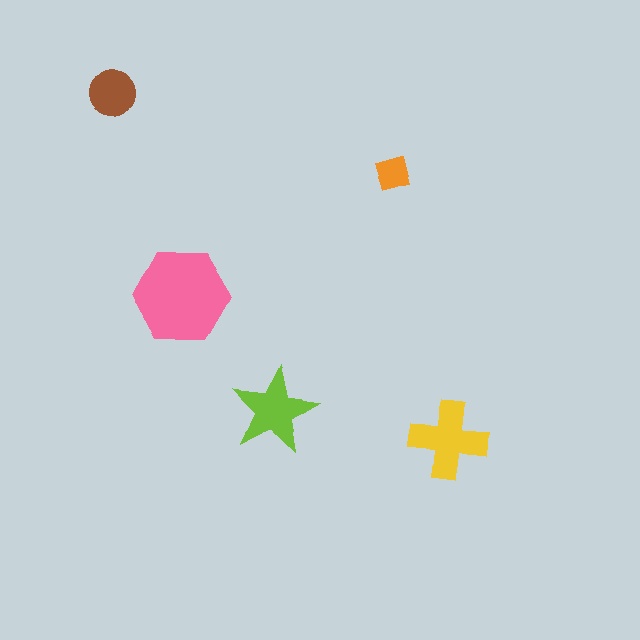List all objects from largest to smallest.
The pink hexagon, the yellow cross, the lime star, the brown circle, the orange diamond.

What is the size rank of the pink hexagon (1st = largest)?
1st.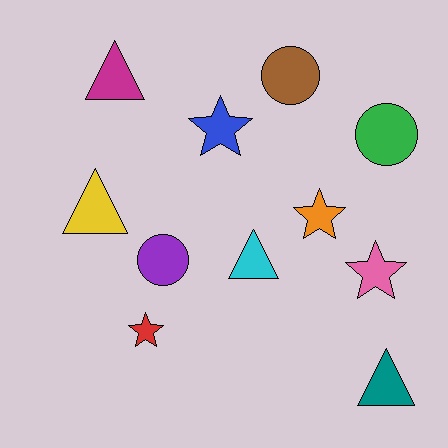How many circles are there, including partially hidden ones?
There are 3 circles.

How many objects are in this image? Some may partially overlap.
There are 11 objects.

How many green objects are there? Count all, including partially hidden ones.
There is 1 green object.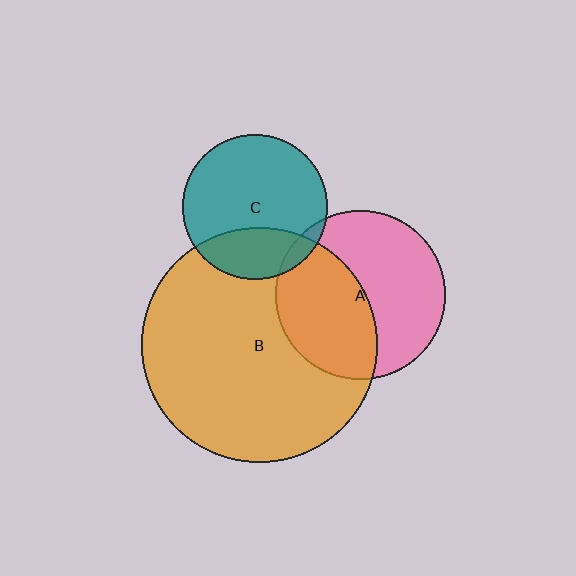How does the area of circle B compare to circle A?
Approximately 1.9 times.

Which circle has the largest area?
Circle B (orange).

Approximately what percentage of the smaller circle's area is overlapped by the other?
Approximately 25%.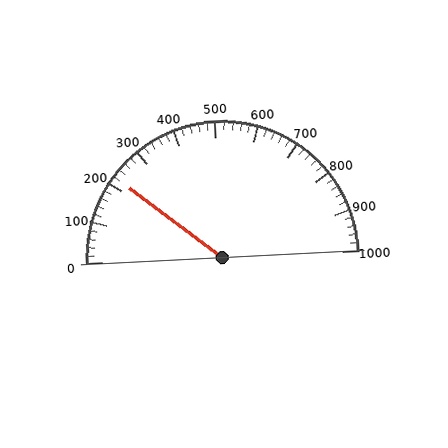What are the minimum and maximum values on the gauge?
The gauge ranges from 0 to 1000.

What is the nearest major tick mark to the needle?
The nearest major tick mark is 200.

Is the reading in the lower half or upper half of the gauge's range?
The reading is in the lower half of the range (0 to 1000).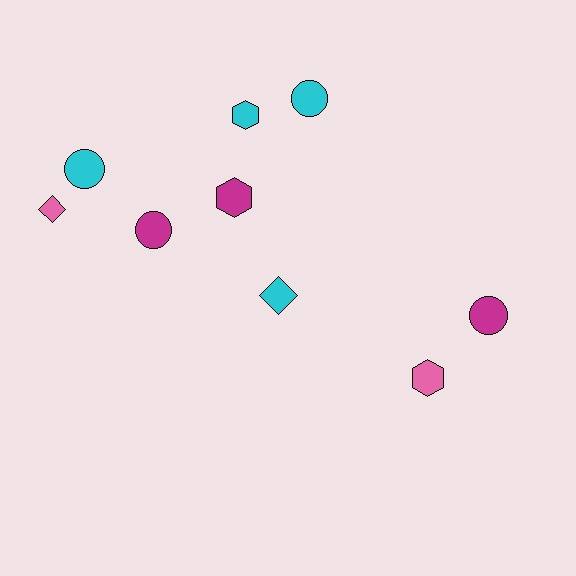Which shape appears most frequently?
Circle, with 4 objects.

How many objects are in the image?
There are 9 objects.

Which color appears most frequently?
Cyan, with 4 objects.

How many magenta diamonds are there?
There are no magenta diamonds.